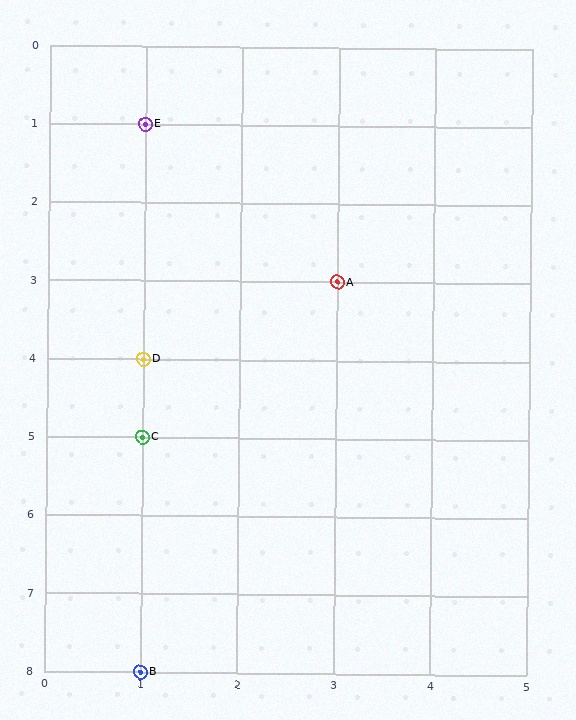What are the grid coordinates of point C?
Point C is at grid coordinates (1, 5).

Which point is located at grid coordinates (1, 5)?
Point C is at (1, 5).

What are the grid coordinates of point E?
Point E is at grid coordinates (1, 1).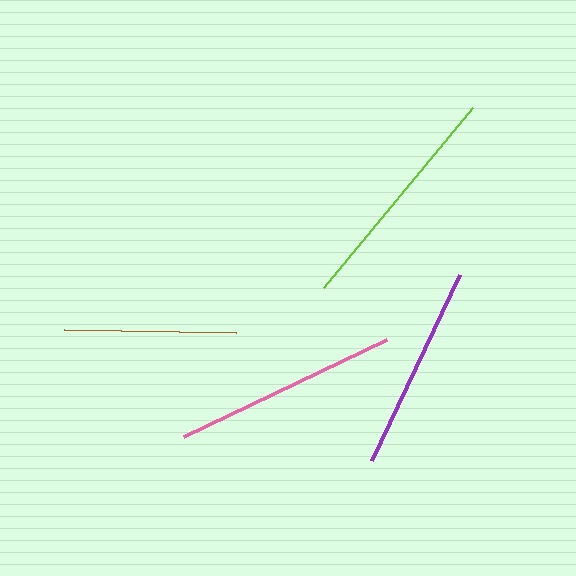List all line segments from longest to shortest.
From longest to shortest: lime, pink, purple, brown.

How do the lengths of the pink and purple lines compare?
The pink and purple lines are approximately the same length.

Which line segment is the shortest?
The brown line is the shortest at approximately 172 pixels.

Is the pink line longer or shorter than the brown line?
The pink line is longer than the brown line.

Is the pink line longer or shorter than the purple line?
The pink line is longer than the purple line.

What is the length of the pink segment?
The pink segment is approximately 225 pixels long.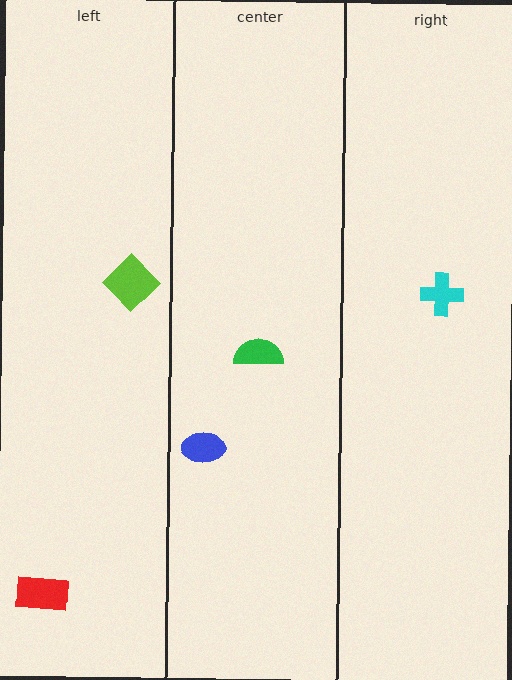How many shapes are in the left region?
2.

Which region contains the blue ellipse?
The center region.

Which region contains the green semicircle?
The center region.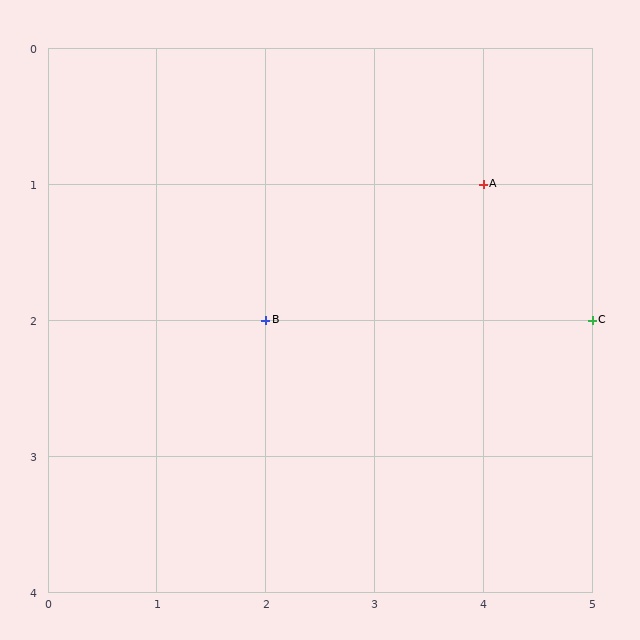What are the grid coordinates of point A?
Point A is at grid coordinates (4, 1).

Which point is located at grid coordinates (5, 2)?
Point C is at (5, 2).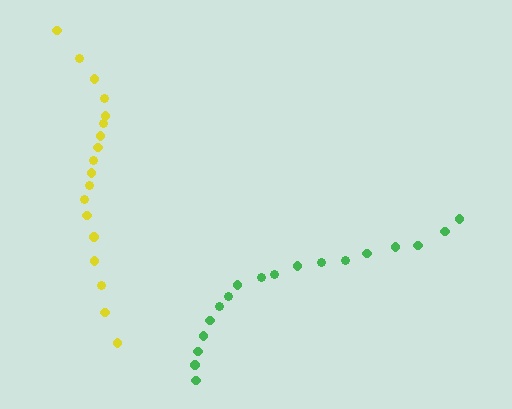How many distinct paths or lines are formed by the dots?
There are 2 distinct paths.